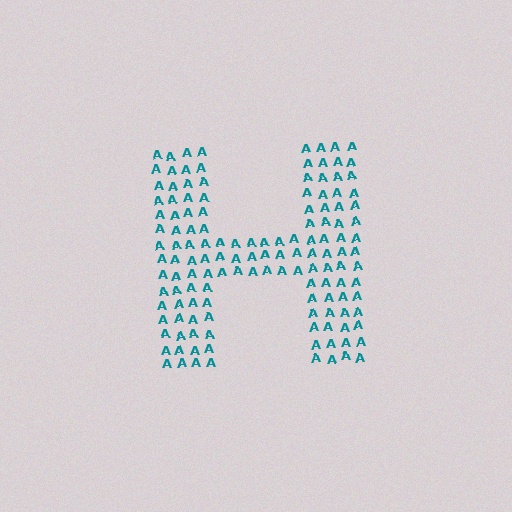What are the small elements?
The small elements are letter A's.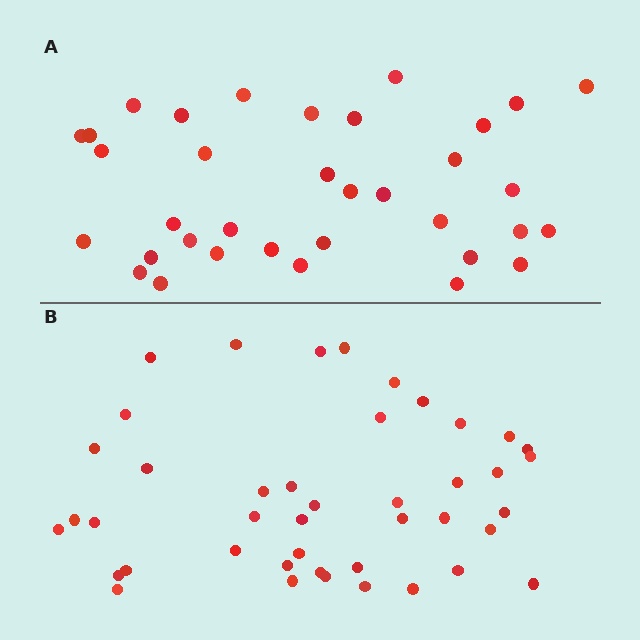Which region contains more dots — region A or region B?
Region B (the bottom region) has more dots.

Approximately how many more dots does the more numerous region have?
Region B has roughly 8 or so more dots than region A.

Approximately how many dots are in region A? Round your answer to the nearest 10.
About 40 dots. (The exact count is 35, which rounds to 40.)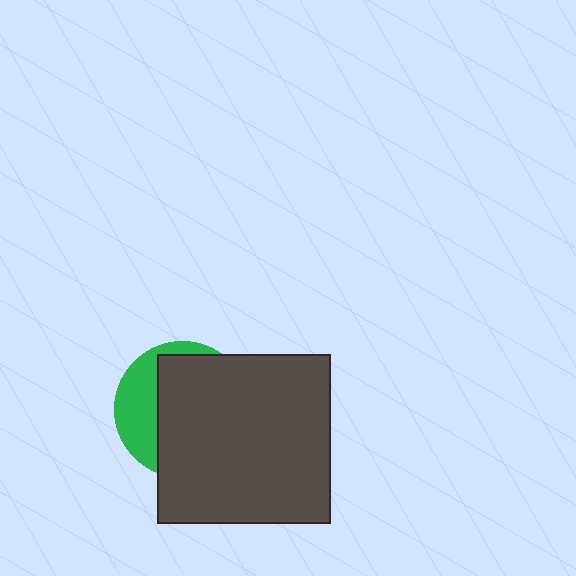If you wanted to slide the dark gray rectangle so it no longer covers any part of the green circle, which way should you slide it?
Slide it right — that is the most direct way to separate the two shapes.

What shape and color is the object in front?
The object in front is a dark gray rectangle.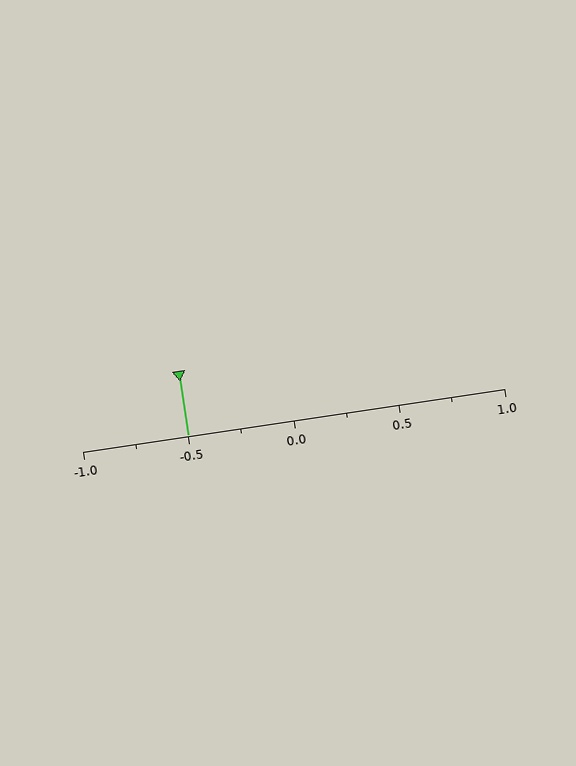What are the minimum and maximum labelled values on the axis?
The axis runs from -1.0 to 1.0.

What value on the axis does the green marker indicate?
The marker indicates approximately -0.5.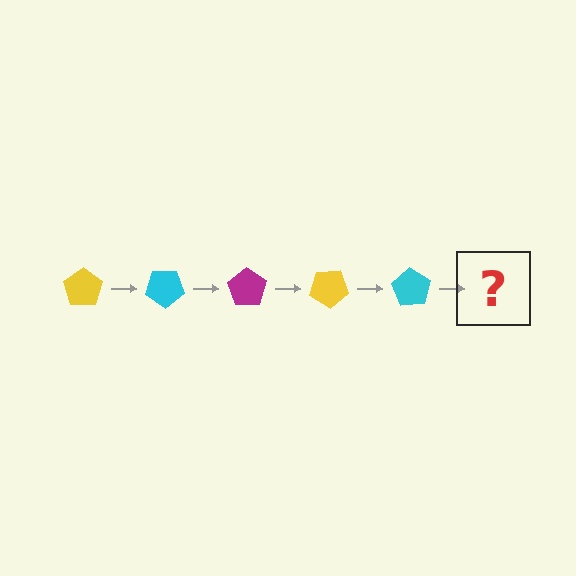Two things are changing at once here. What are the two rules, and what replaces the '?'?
The two rules are that it rotates 35 degrees each step and the color cycles through yellow, cyan, and magenta. The '?' should be a magenta pentagon, rotated 175 degrees from the start.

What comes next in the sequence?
The next element should be a magenta pentagon, rotated 175 degrees from the start.